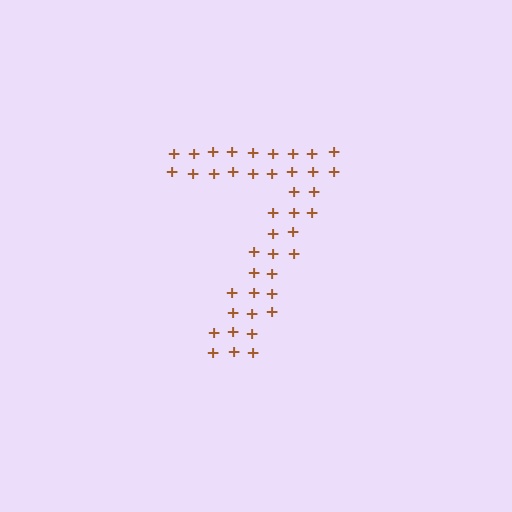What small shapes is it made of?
It is made of small plus signs.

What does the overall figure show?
The overall figure shows the digit 7.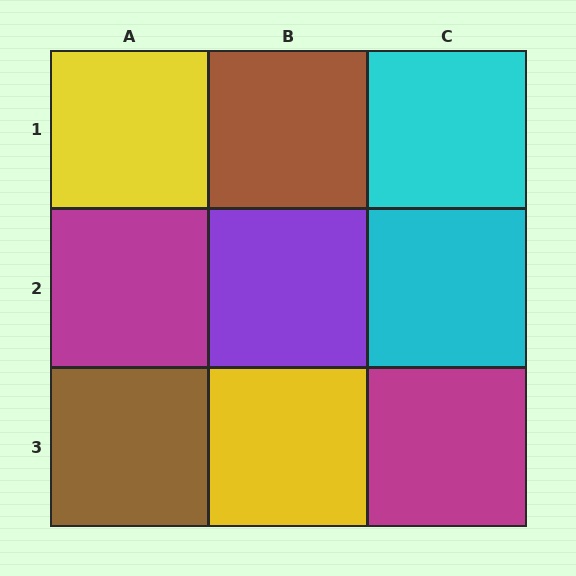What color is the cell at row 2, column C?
Cyan.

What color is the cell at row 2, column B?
Purple.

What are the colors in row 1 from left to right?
Yellow, brown, cyan.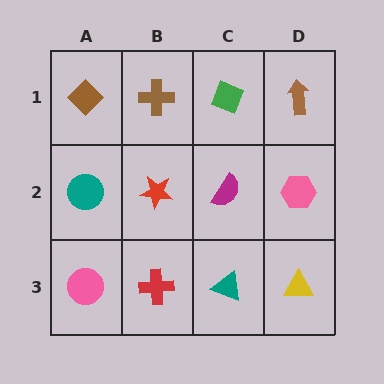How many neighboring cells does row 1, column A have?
2.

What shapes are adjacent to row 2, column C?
A green diamond (row 1, column C), a teal triangle (row 3, column C), a red star (row 2, column B), a pink hexagon (row 2, column D).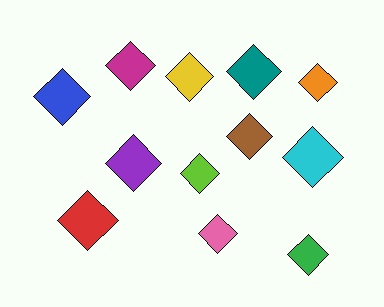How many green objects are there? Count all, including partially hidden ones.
There is 1 green object.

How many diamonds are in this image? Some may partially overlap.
There are 12 diamonds.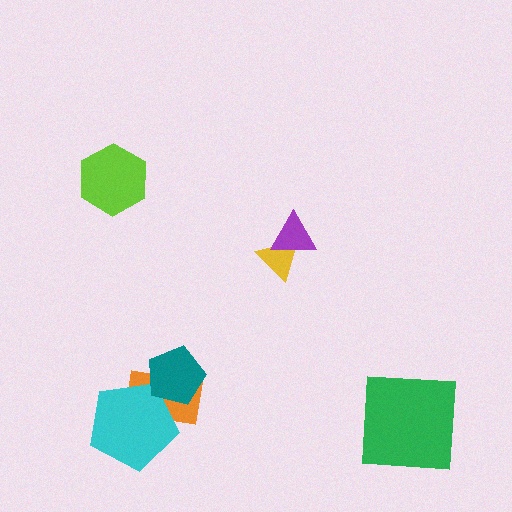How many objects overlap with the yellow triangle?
1 object overlaps with the yellow triangle.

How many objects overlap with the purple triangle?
1 object overlaps with the purple triangle.